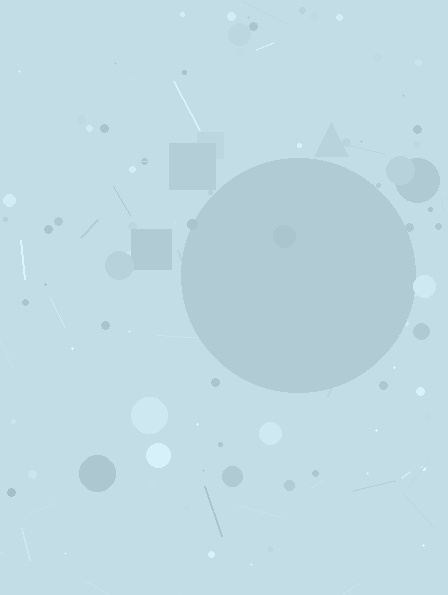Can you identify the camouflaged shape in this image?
The camouflaged shape is a circle.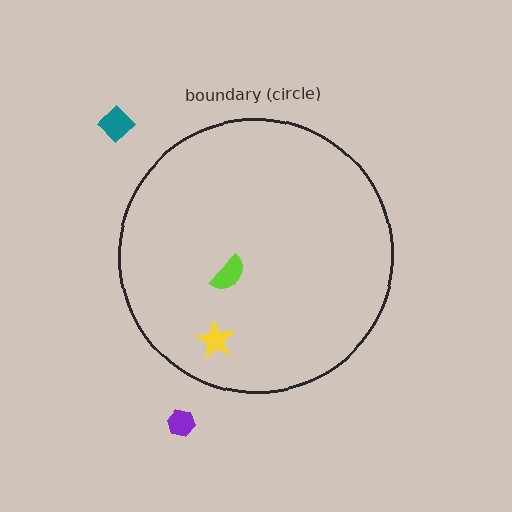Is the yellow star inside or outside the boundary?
Inside.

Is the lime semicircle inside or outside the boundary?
Inside.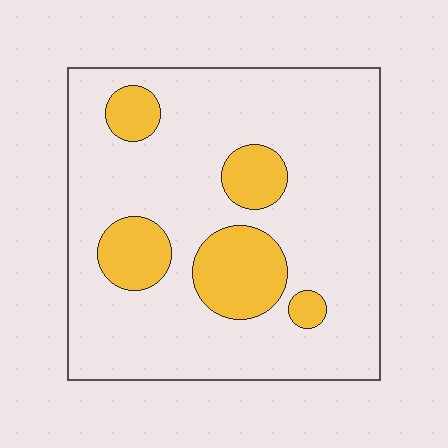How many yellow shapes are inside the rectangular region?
5.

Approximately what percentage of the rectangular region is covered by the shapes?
Approximately 20%.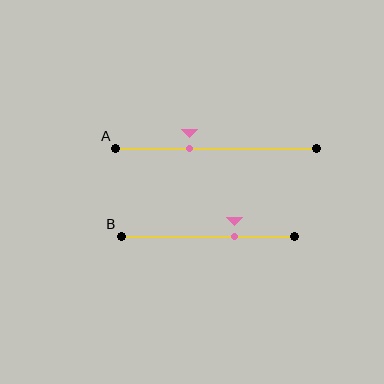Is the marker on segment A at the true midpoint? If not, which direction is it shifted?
No, the marker on segment A is shifted to the left by about 13% of the segment length.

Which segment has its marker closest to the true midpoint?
Segment A has its marker closest to the true midpoint.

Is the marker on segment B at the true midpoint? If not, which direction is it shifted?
No, the marker on segment B is shifted to the right by about 15% of the segment length.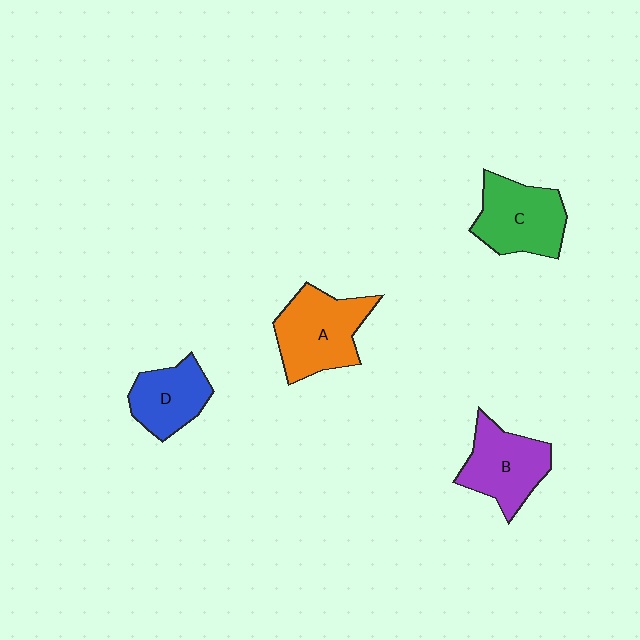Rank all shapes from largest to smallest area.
From largest to smallest: A (orange), C (green), B (purple), D (blue).